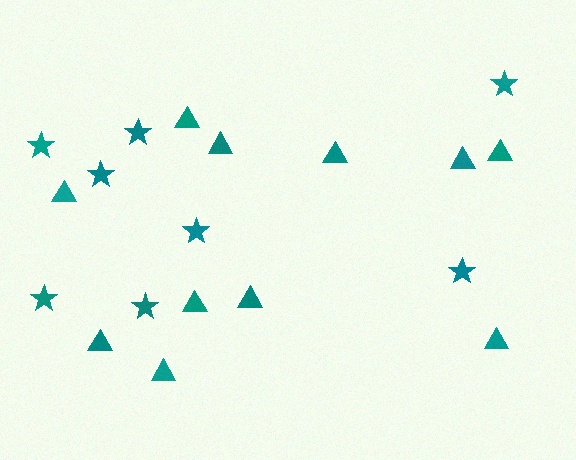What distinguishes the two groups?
There are 2 groups: one group of stars (8) and one group of triangles (11).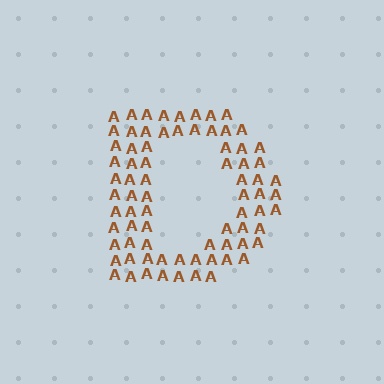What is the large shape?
The large shape is the letter D.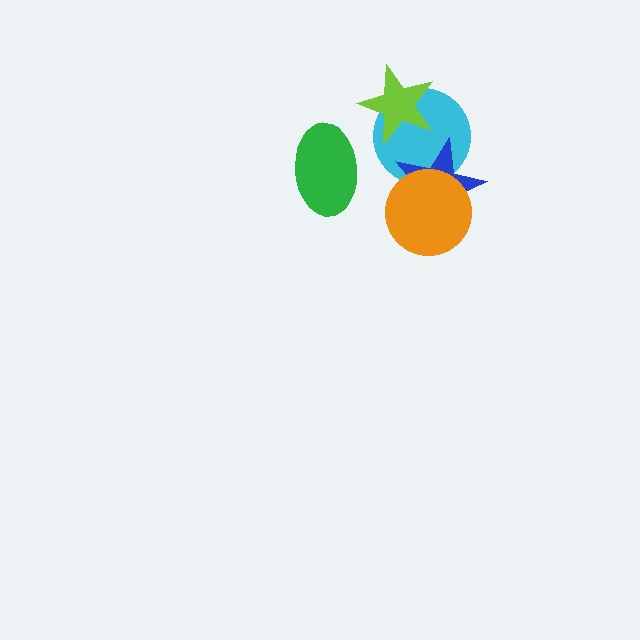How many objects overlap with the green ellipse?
0 objects overlap with the green ellipse.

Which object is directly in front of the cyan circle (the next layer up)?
The blue star is directly in front of the cyan circle.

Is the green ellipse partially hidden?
No, no other shape covers it.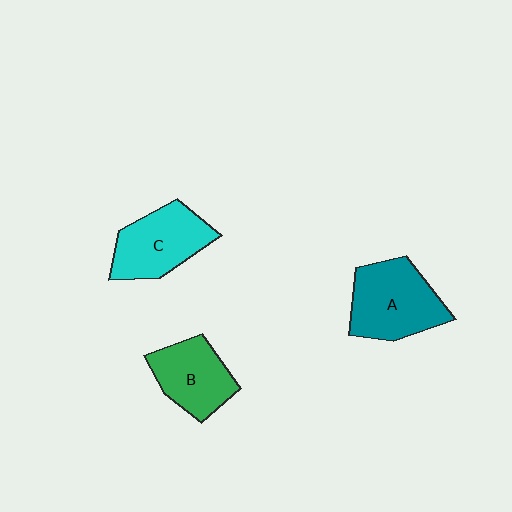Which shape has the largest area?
Shape A (teal).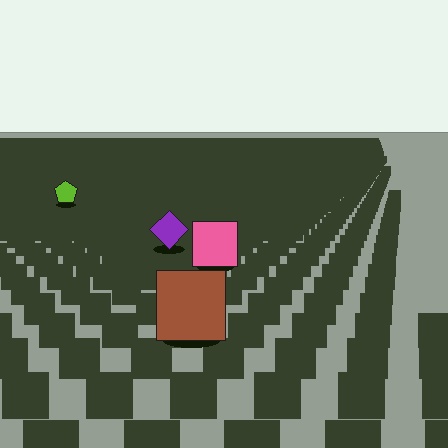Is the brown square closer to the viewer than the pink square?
Yes. The brown square is closer — you can tell from the texture gradient: the ground texture is coarser near it.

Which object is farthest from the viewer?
The lime pentagon is farthest from the viewer. It appears smaller and the ground texture around it is denser.